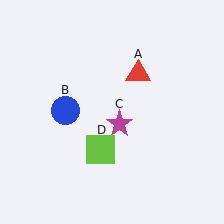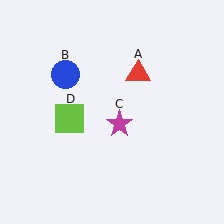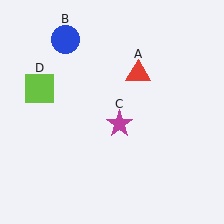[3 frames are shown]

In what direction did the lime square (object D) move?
The lime square (object D) moved up and to the left.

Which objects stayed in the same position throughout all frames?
Red triangle (object A) and magenta star (object C) remained stationary.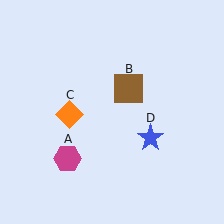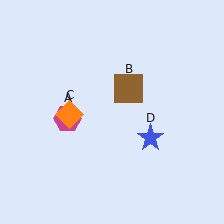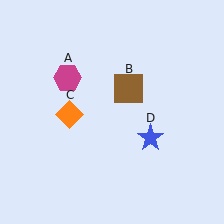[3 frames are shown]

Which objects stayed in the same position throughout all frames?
Brown square (object B) and orange diamond (object C) and blue star (object D) remained stationary.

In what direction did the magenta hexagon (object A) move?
The magenta hexagon (object A) moved up.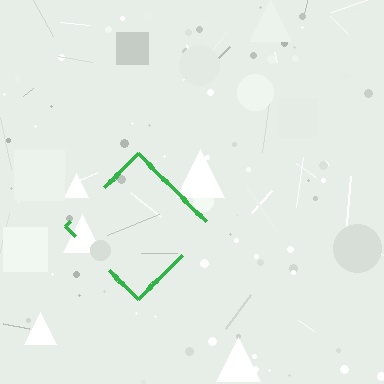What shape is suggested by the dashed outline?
The dashed outline suggests a diamond.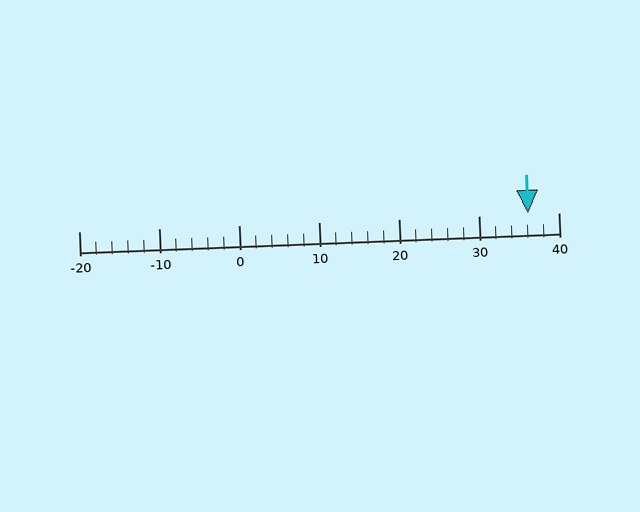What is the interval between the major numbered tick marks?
The major tick marks are spaced 10 units apart.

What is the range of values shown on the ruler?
The ruler shows values from -20 to 40.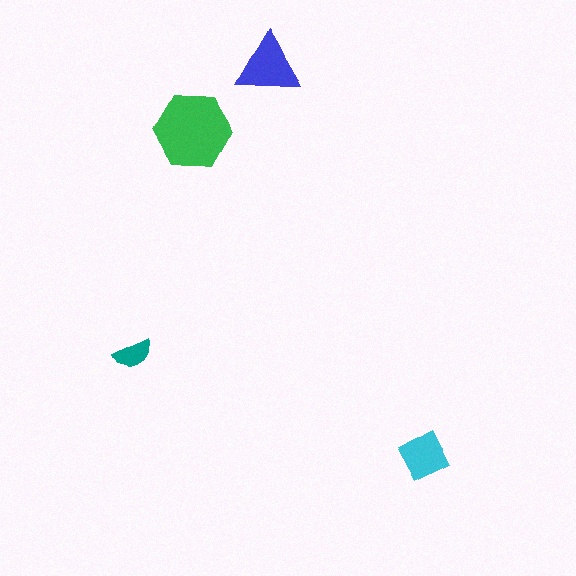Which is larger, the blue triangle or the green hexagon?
The green hexagon.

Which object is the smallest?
The teal semicircle.